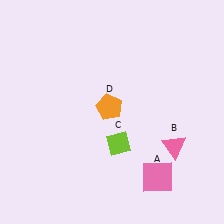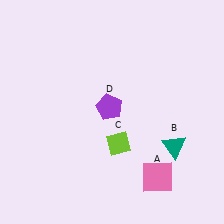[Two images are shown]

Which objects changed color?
B changed from pink to teal. D changed from orange to purple.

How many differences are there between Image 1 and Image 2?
There are 2 differences between the two images.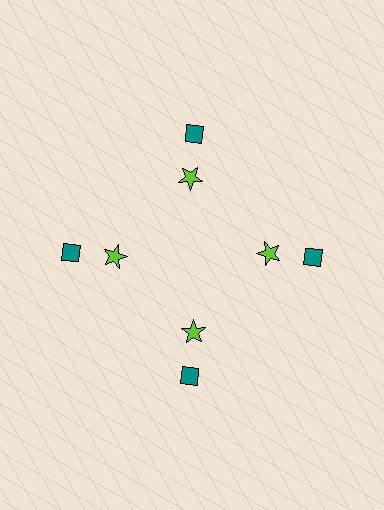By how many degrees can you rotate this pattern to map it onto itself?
The pattern maps onto itself every 90 degrees of rotation.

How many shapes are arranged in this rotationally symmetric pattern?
There are 8 shapes, arranged in 4 groups of 2.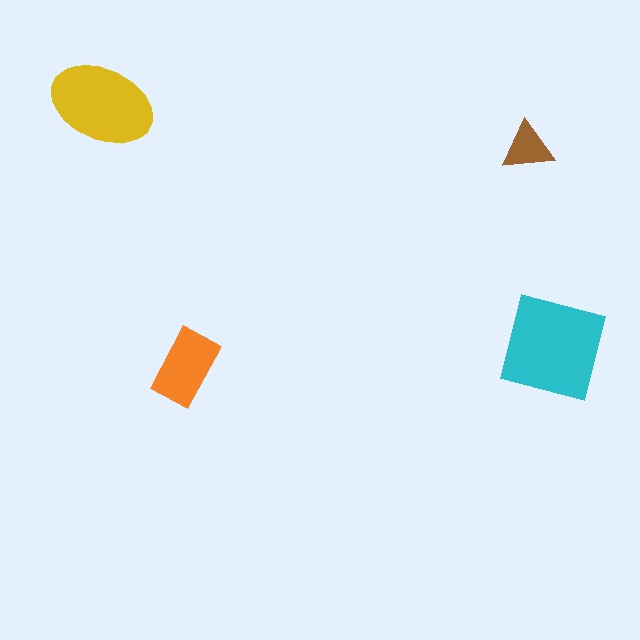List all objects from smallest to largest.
The brown triangle, the orange rectangle, the yellow ellipse, the cyan square.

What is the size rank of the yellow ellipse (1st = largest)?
2nd.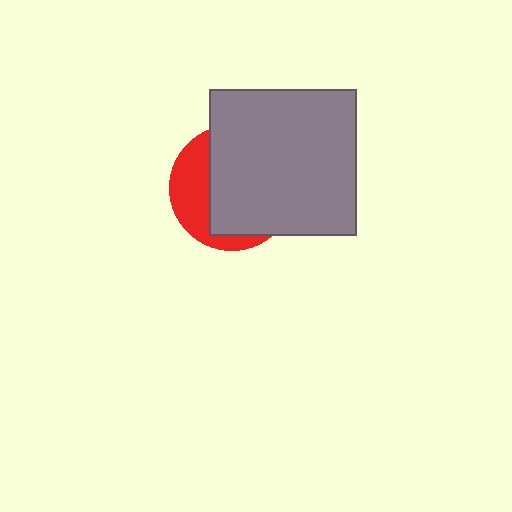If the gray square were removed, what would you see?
You would see the complete red circle.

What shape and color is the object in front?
The object in front is a gray square.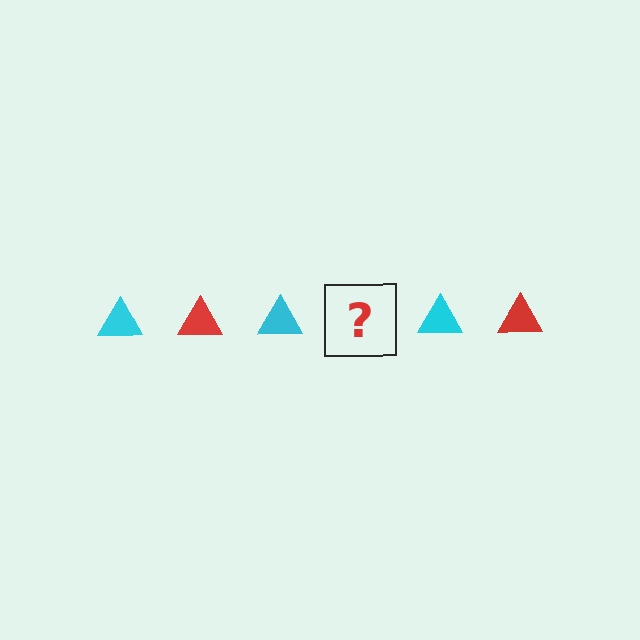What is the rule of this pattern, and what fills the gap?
The rule is that the pattern cycles through cyan, red triangles. The gap should be filled with a red triangle.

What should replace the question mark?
The question mark should be replaced with a red triangle.